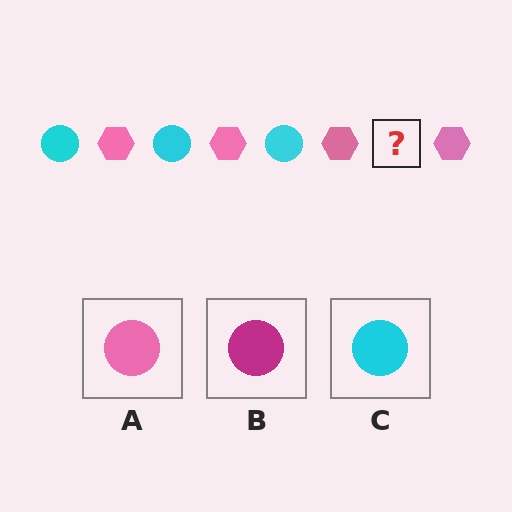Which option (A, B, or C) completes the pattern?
C.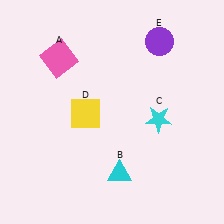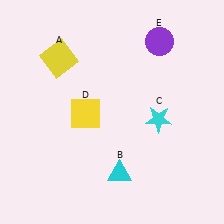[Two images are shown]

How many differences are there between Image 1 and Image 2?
There is 1 difference between the two images.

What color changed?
The square (A) changed from pink in Image 1 to yellow in Image 2.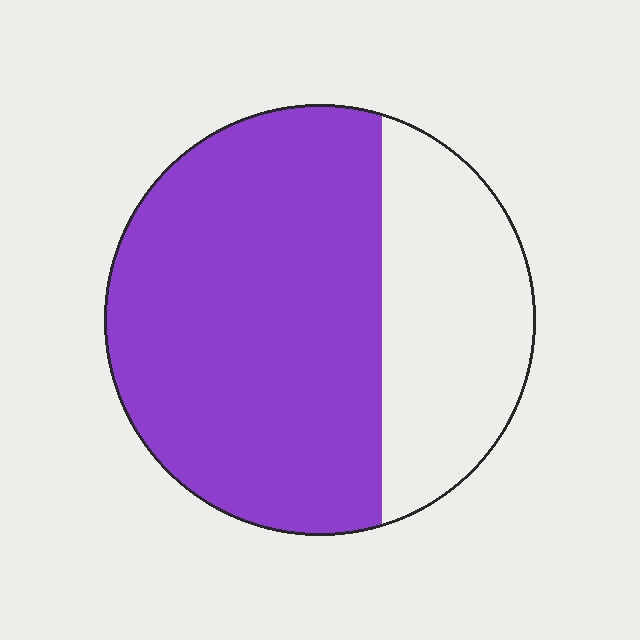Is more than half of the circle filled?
Yes.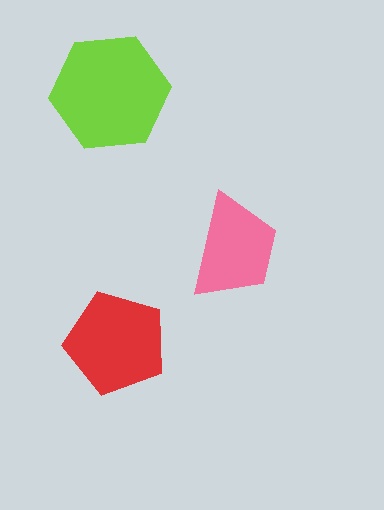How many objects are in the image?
There are 3 objects in the image.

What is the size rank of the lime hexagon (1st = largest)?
1st.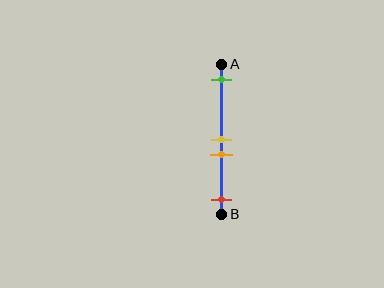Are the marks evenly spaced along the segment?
No, the marks are not evenly spaced.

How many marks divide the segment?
There are 4 marks dividing the segment.